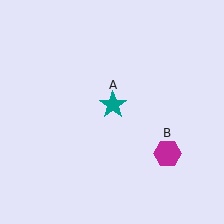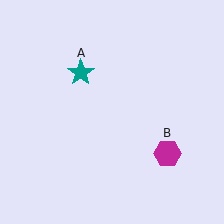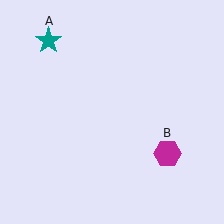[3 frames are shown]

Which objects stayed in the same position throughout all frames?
Magenta hexagon (object B) remained stationary.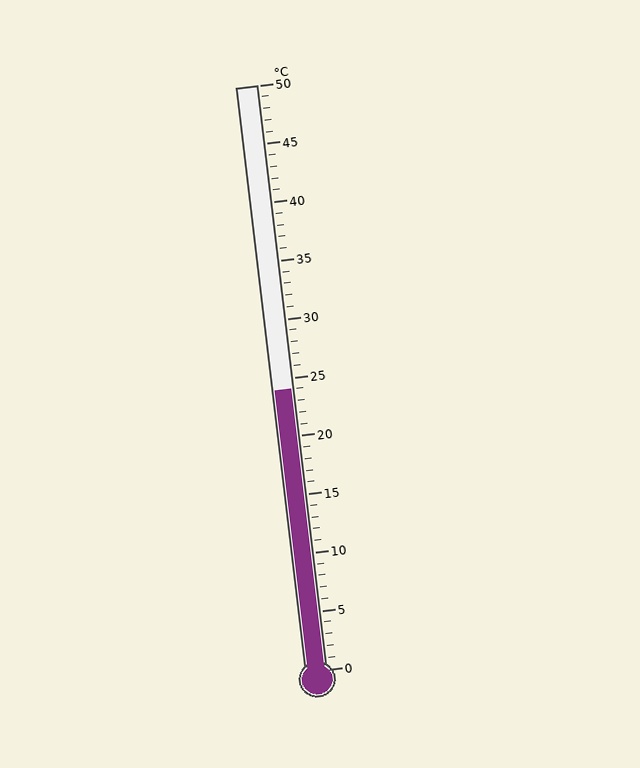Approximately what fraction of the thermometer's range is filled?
The thermometer is filled to approximately 50% of its range.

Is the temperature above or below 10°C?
The temperature is above 10°C.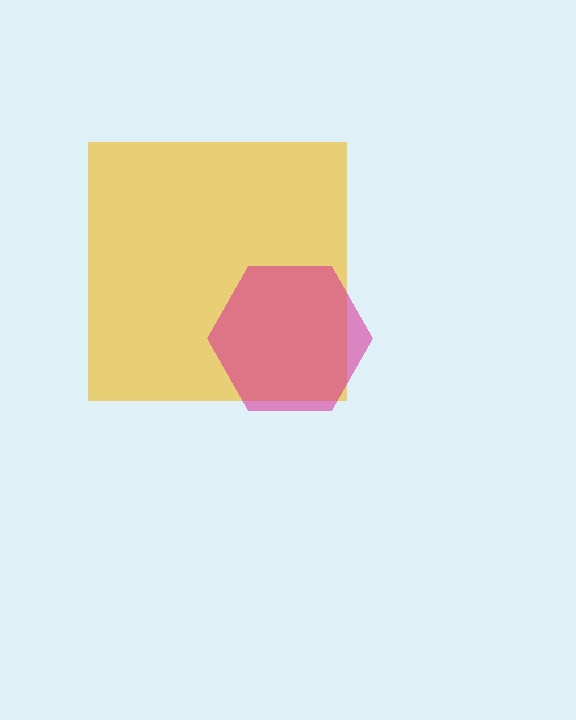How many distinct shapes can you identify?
There are 2 distinct shapes: a yellow square, a magenta hexagon.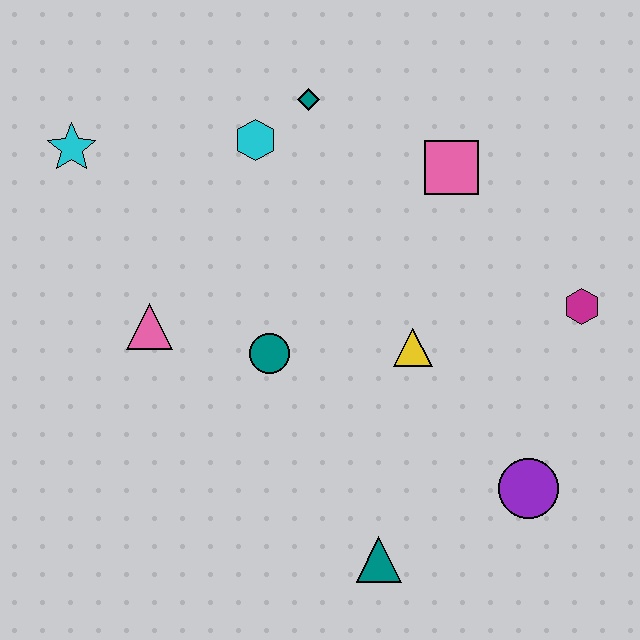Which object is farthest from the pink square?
The teal triangle is farthest from the pink square.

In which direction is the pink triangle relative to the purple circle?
The pink triangle is to the left of the purple circle.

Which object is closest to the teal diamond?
The cyan hexagon is closest to the teal diamond.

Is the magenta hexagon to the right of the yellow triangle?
Yes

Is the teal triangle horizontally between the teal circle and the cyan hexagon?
No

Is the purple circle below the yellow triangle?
Yes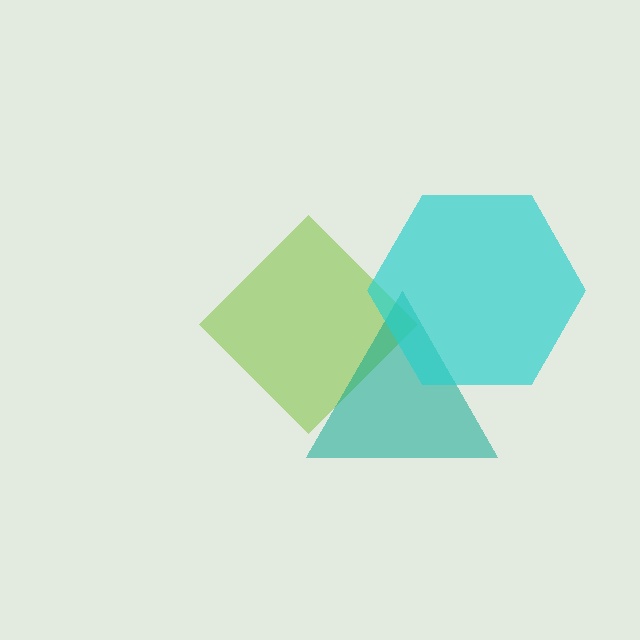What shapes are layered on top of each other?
The layered shapes are: a lime diamond, a teal triangle, a cyan hexagon.